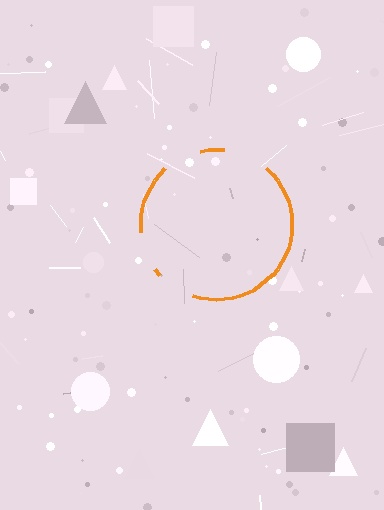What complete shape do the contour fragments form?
The contour fragments form a circle.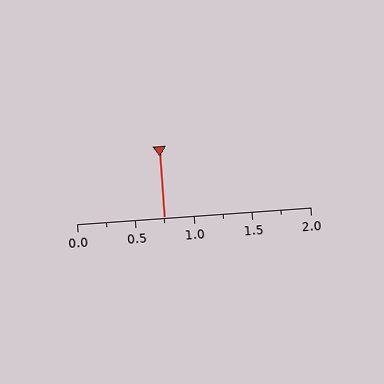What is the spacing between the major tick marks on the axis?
The major ticks are spaced 0.5 apart.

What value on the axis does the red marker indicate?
The marker indicates approximately 0.75.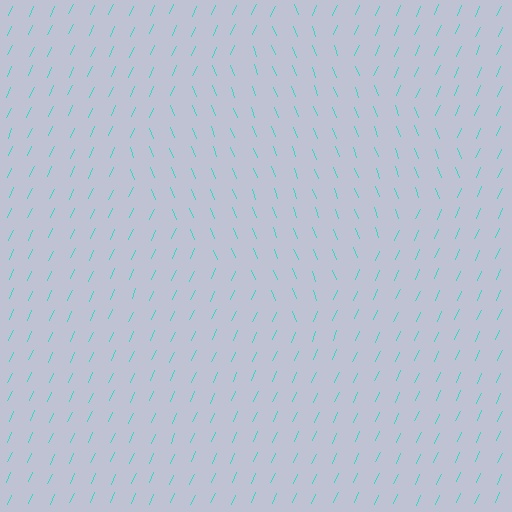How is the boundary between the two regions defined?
The boundary is defined purely by a change in line orientation (approximately 45 degrees difference). All lines are the same color and thickness.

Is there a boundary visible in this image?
Yes, there is a texture boundary formed by a change in line orientation.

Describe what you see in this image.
The image is filled with small cyan line segments. A diamond region in the image has lines oriented differently from the surrounding lines, creating a visible texture boundary.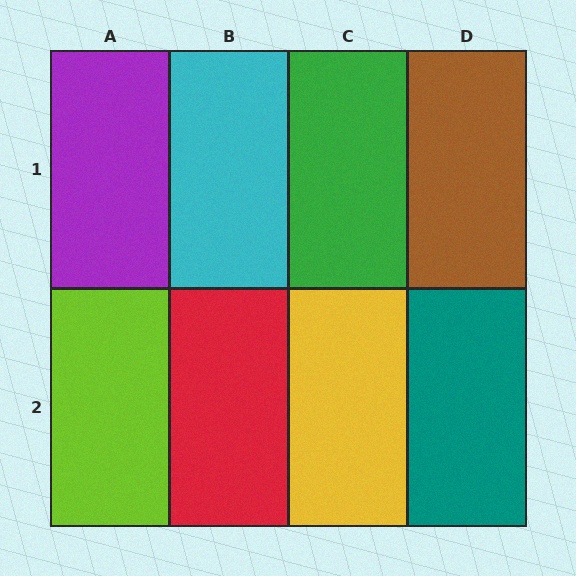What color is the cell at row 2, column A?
Lime.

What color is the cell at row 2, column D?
Teal.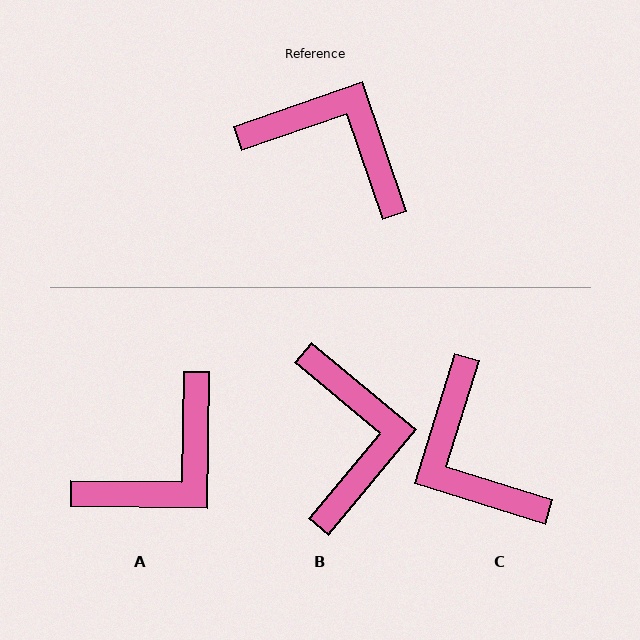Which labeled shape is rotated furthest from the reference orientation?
C, about 144 degrees away.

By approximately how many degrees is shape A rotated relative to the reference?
Approximately 110 degrees clockwise.